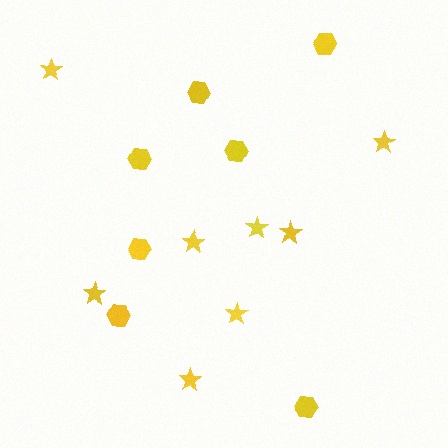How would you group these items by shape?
There are 2 groups: one group of stars (8) and one group of hexagons (7).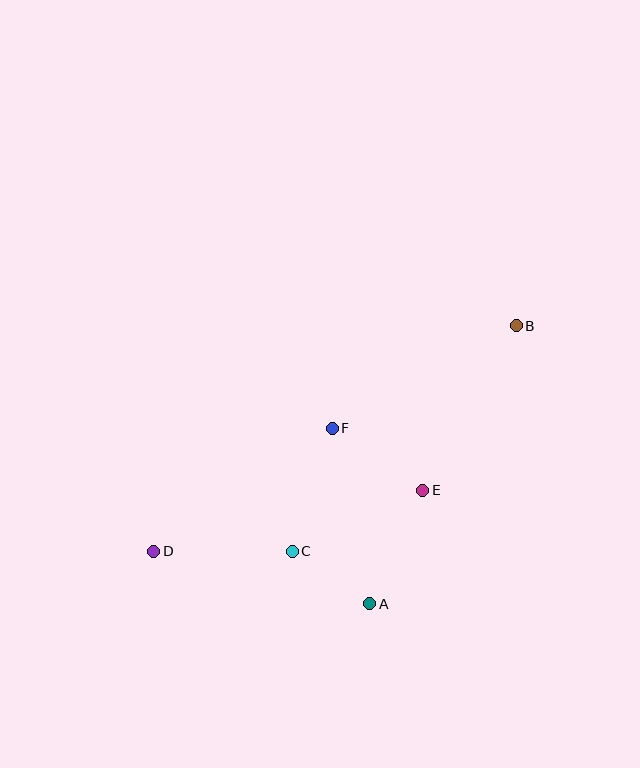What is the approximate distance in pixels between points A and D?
The distance between A and D is approximately 222 pixels.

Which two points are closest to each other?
Points A and C are closest to each other.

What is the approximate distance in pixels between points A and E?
The distance between A and E is approximately 125 pixels.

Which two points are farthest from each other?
Points B and D are farthest from each other.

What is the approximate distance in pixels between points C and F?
The distance between C and F is approximately 130 pixels.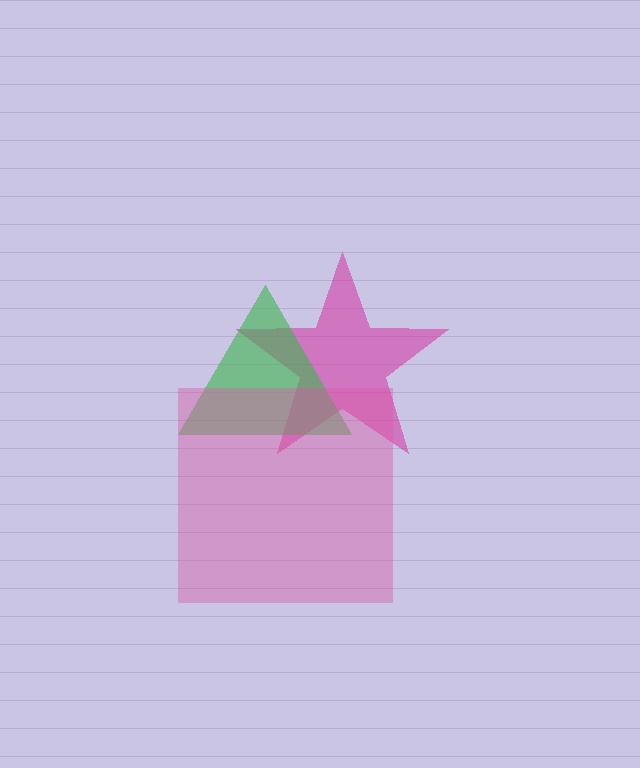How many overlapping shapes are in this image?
There are 3 overlapping shapes in the image.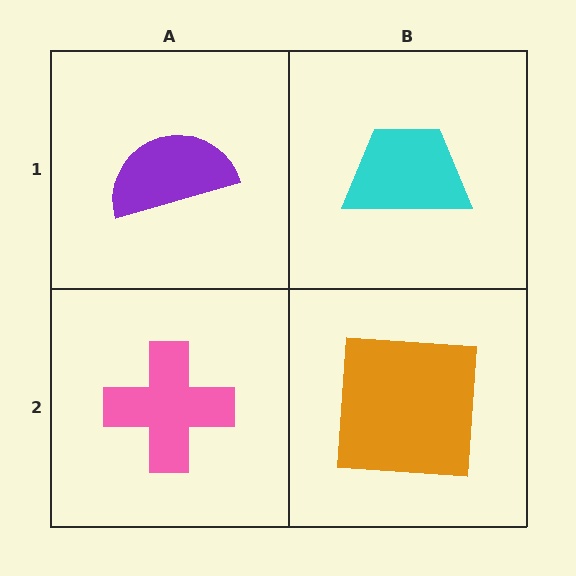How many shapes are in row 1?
2 shapes.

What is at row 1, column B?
A cyan trapezoid.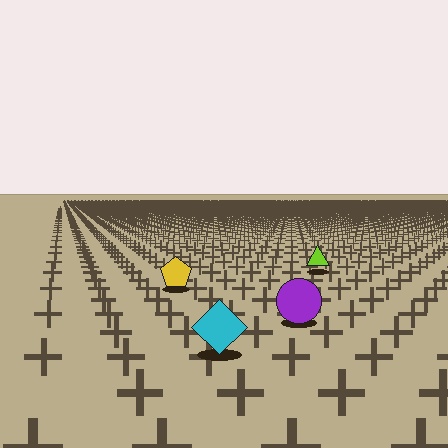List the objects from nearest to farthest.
From nearest to farthest: the cyan diamond, the purple circle, the yellow pentagon, the lime triangle.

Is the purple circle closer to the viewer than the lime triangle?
Yes. The purple circle is closer — you can tell from the texture gradient: the ground texture is coarser near it.